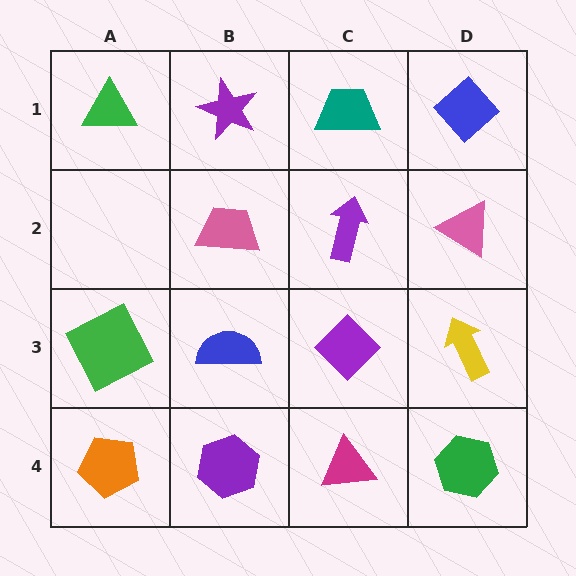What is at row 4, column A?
An orange pentagon.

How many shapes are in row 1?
4 shapes.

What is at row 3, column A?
A green square.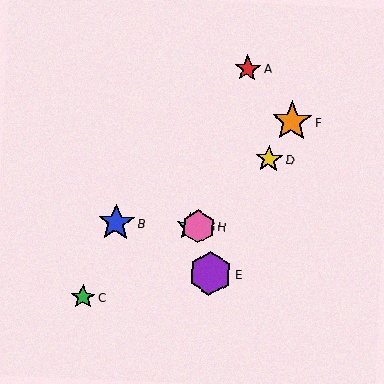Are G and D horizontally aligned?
No, G is at y≈226 and D is at y≈159.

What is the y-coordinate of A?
Object A is at y≈69.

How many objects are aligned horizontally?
3 objects (B, G, H) are aligned horizontally.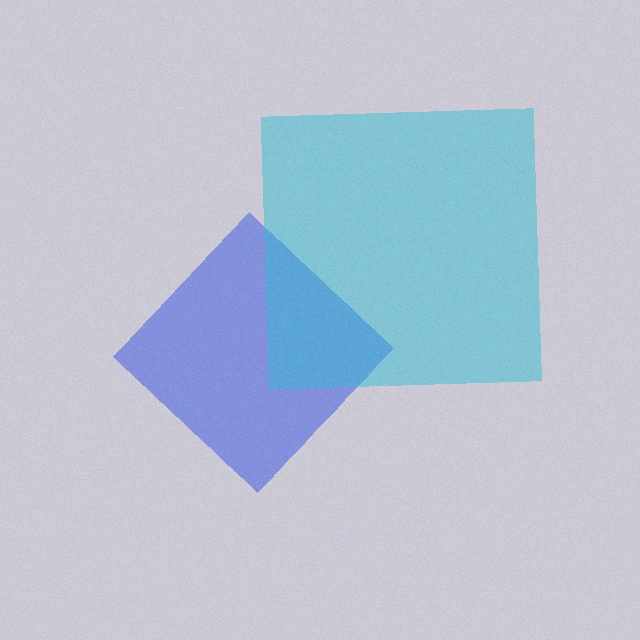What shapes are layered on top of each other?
The layered shapes are: a blue diamond, a cyan square.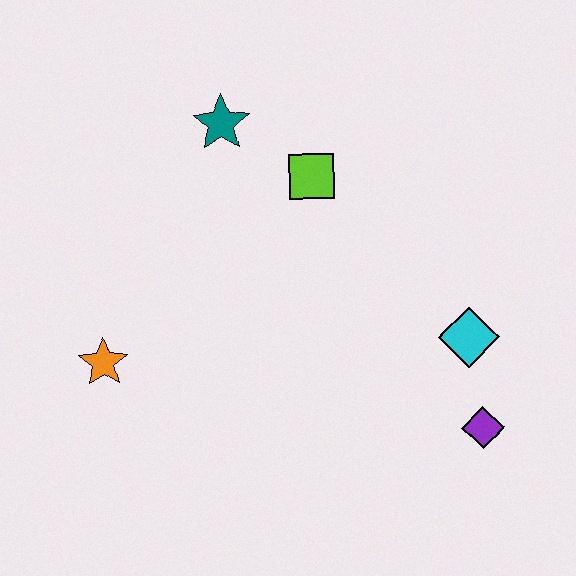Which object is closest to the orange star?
The teal star is closest to the orange star.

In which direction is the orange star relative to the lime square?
The orange star is to the left of the lime square.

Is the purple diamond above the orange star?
No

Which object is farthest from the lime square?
The purple diamond is farthest from the lime square.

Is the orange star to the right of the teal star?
No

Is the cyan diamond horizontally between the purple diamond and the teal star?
Yes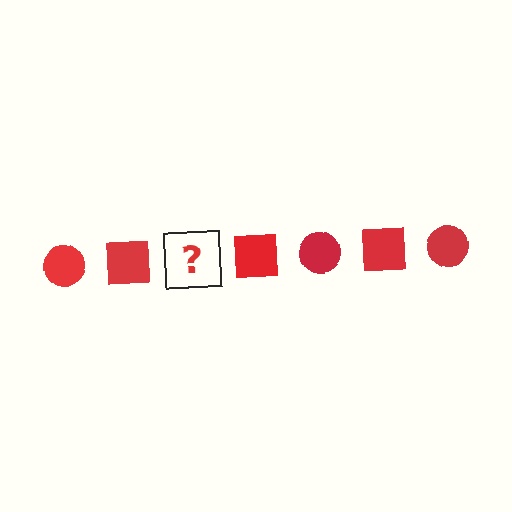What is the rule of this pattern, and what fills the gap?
The rule is that the pattern cycles through circle, square shapes in red. The gap should be filled with a red circle.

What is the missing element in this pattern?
The missing element is a red circle.